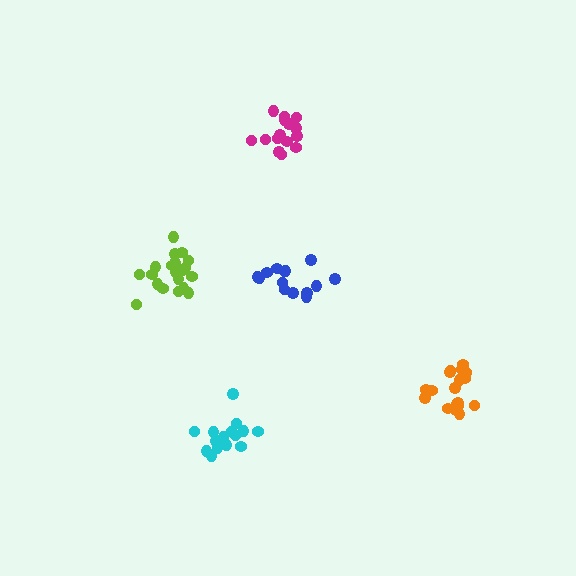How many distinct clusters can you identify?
There are 5 distinct clusters.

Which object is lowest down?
The cyan cluster is bottommost.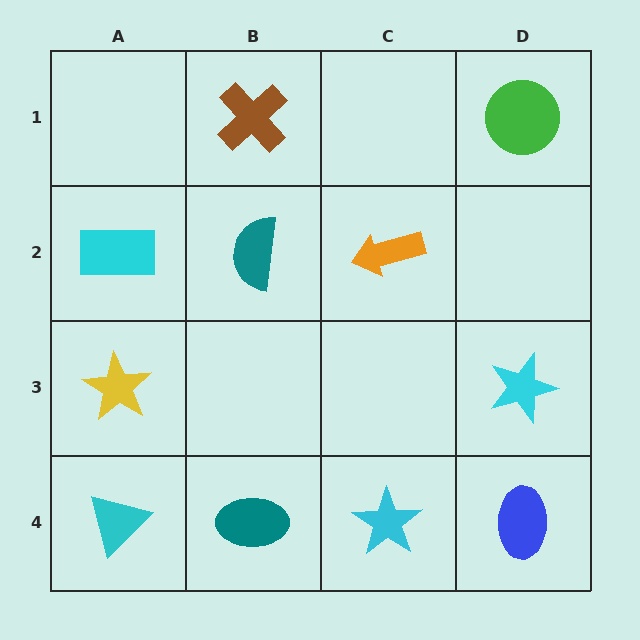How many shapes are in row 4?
4 shapes.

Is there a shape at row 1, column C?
No, that cell is empty.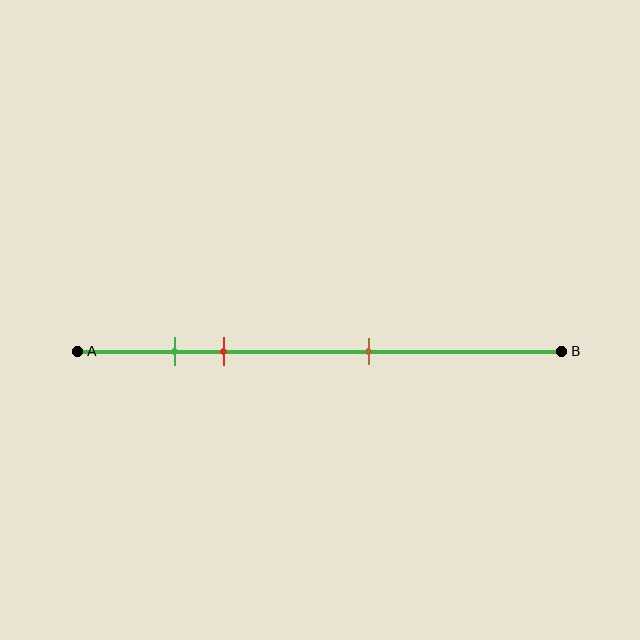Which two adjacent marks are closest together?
The green and red marks are the closest adjacent pair.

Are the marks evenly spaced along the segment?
No, the marks are not evenly spaced.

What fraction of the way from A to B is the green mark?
The green mark is approximately 20% (0.2) of the way from A to B.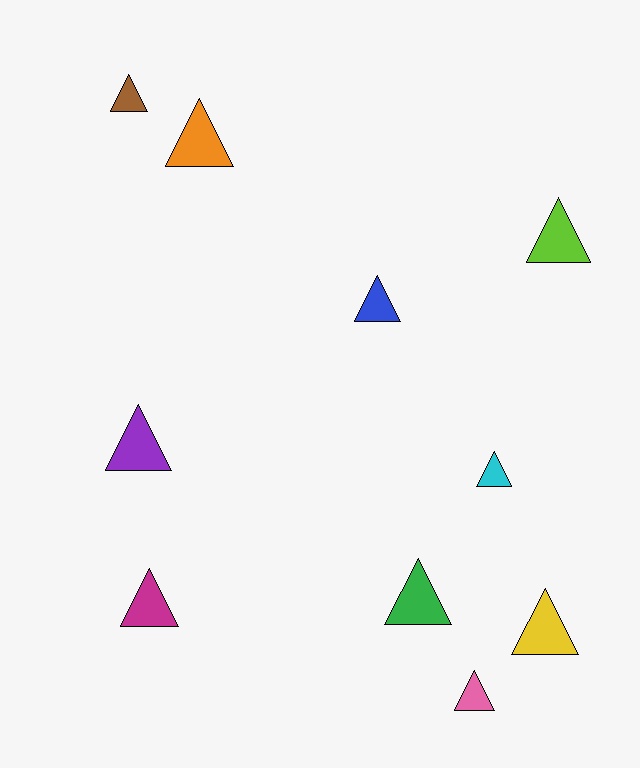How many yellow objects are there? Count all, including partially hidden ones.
There is 1 yellow object.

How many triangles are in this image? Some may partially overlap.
There are 10 triangles.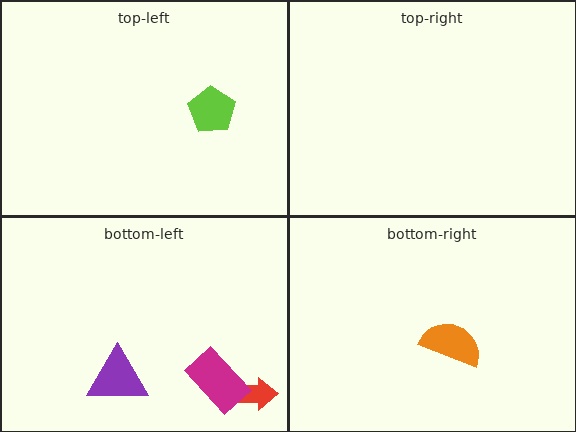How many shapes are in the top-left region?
1.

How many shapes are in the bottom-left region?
3.